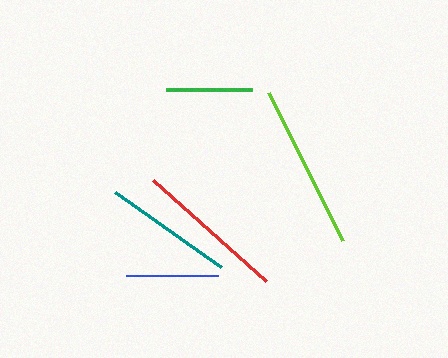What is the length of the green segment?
The green segment is approximately 86 pixels long.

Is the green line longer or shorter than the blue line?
The blue line is longer than the green line.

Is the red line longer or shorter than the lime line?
The lime line is longer than the red line.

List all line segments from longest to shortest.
From longest to shortest: lime, red, teal, blue, green.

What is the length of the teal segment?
The teal segment is approximately 130 pixels long.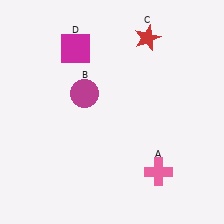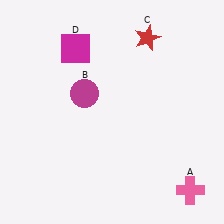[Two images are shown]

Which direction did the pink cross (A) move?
The pink cross (A) moved right.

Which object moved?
The pink cross (A) moved right.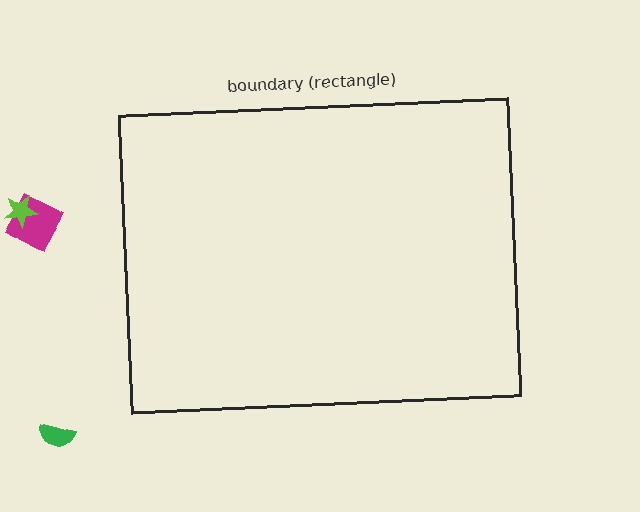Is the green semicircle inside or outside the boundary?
Outside.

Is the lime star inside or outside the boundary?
Outside.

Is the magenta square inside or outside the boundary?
Outside.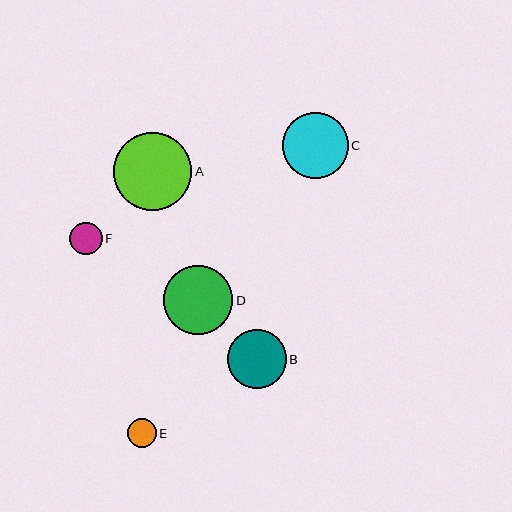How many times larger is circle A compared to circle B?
Circle A is approximately 1.3 times the size of circle B.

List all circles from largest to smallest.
From largest to smallest: A, D, C, B, F, E.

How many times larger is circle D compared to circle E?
Circle D is approximately 2.4 times the size of circle E.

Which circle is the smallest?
Circle E is the smallest with a size of approximately 29 pixels.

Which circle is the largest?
Circle A is the largest with a size of approximately 78 pixels.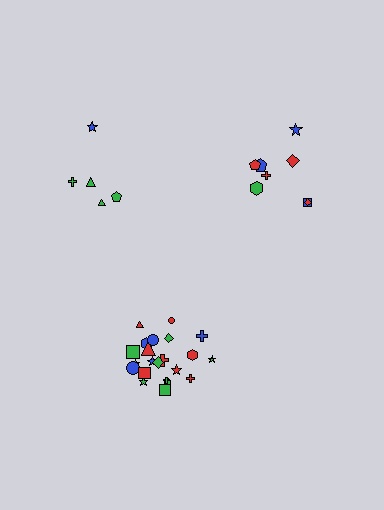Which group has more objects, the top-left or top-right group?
The top-right group.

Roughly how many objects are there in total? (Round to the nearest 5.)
Roughly 35 objects in total.